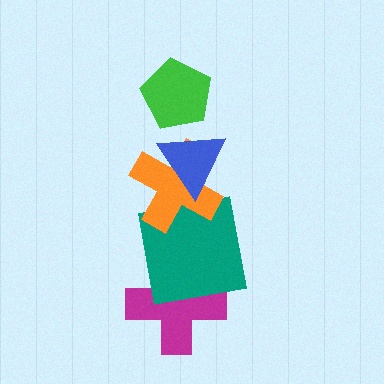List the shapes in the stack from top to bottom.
From top to bottom: the green pentagon, the blue triangle, the orange cross, the teal square, the magenta cross.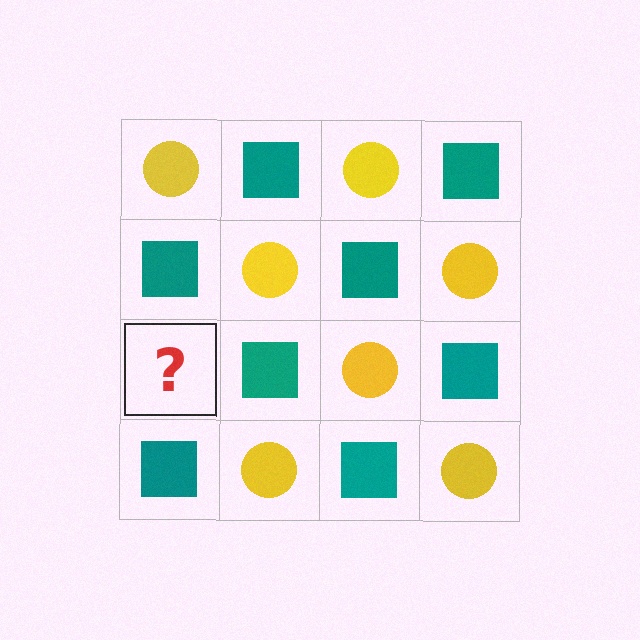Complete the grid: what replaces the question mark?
The question mark should be replaced with a yellow circle.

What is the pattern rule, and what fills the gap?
The rule is that it alternates yellow circle and teal square in a checkerboard pattern. The gap should be filled with a yellow circle.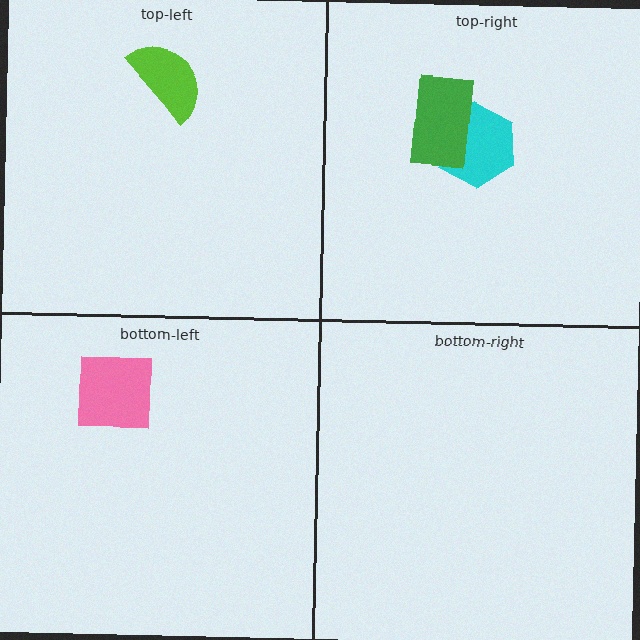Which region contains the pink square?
The bottom-left region.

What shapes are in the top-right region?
The cyan hexagon, the green rectangle.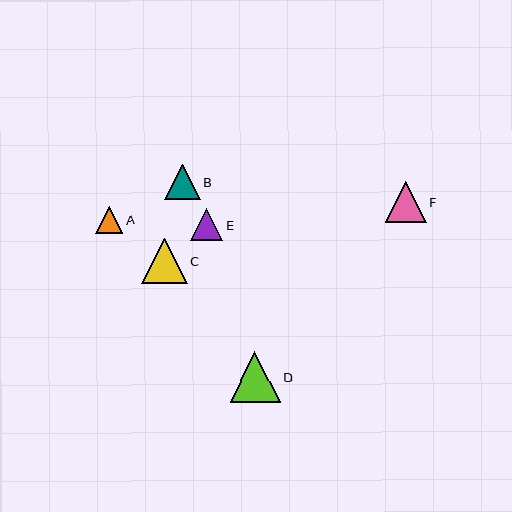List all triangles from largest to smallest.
From largest to smallest: D, C, F, B, E, A.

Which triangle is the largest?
Triangle D is the largest with a size of approximately 51 pixels.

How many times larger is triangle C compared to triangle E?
Triangle C is approximately 1.4 times the size of triangle E.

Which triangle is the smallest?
Triangle A is the smallest with a size of approximately 27 pixels.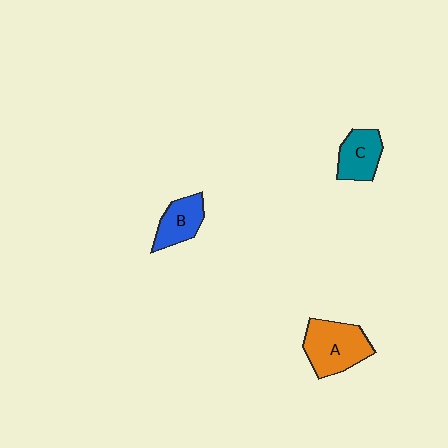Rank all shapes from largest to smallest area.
From largest to smallest: A (orange), C (teal), B (blue).